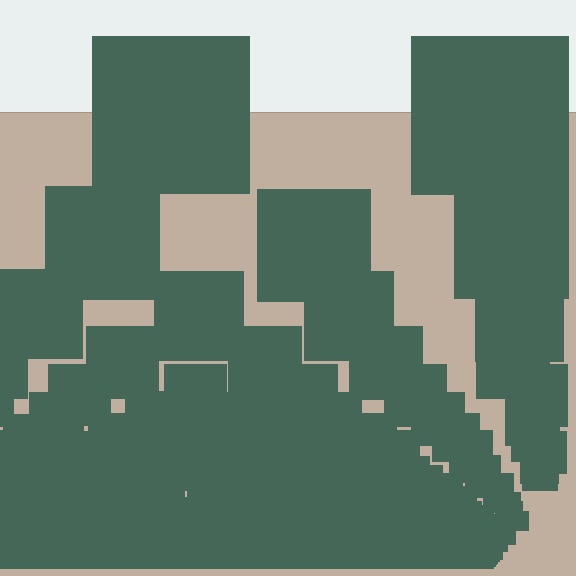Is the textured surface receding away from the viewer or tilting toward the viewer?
The surface appears to tilt toward the viewer. Texture elements get larger and sparser toward the top.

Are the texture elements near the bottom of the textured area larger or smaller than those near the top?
Smaller. The gradient is inverted — elements near the bottom are smaller and denser.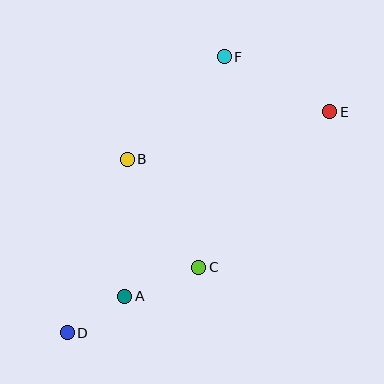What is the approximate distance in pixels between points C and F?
The distance between C and F is approximately 212 pixels.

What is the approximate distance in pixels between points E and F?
The distance between E and F is approximately 119 pixels.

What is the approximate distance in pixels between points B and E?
The distance between B and E is approximately 208 pixels.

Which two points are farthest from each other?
Points D and E are farthest from each other.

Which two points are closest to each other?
Points A and D are closest to each other.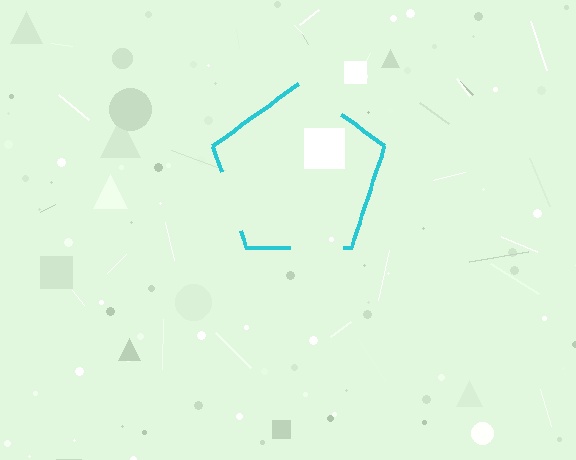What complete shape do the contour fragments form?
The contour fragments form a pentagon.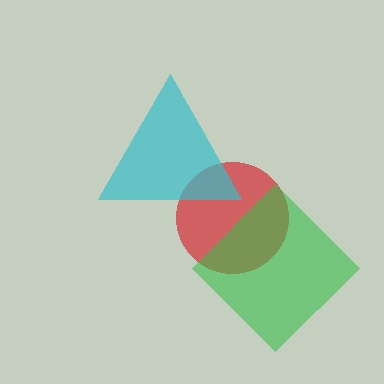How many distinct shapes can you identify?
There are 3 distinct shapes: a red circle, a cyan triangle, a green diamond.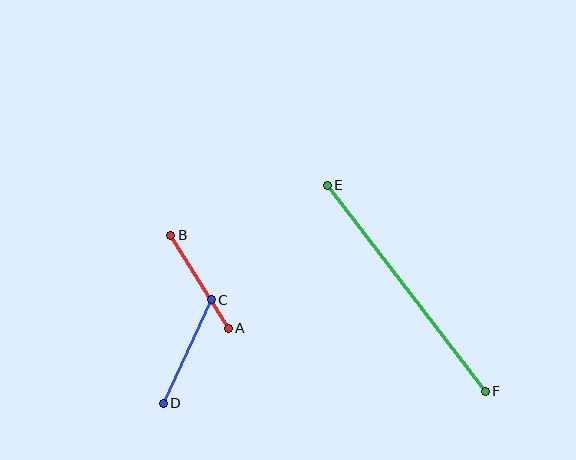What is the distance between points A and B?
The distance is approximately 110 pixels.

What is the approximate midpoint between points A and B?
The midpoint is at approximately (200, 282) pixels.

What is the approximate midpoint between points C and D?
The midpoint is at approximately (187, 351) pixels.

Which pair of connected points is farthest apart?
Points E and F are farthest apart.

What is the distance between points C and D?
The distance is approximately 114 pixels.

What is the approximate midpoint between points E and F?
The midpoint is at approximately (406, 288) pixels.